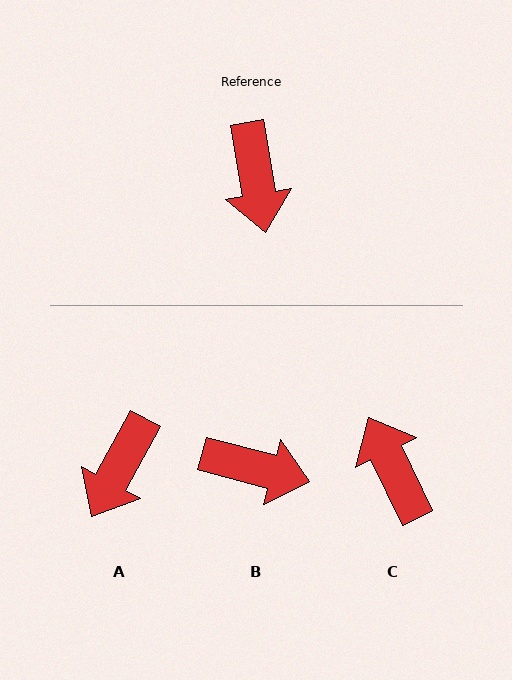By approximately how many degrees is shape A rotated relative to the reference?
Approximately 38 degrees clockwise.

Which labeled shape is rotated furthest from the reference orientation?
C, about 163 degrees away.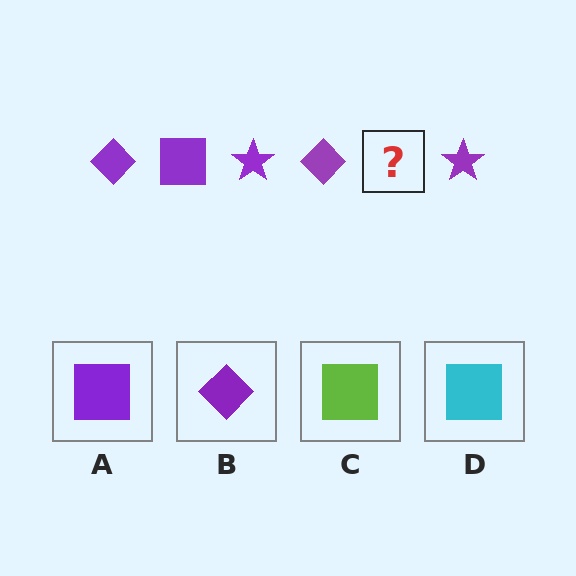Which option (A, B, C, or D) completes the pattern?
A.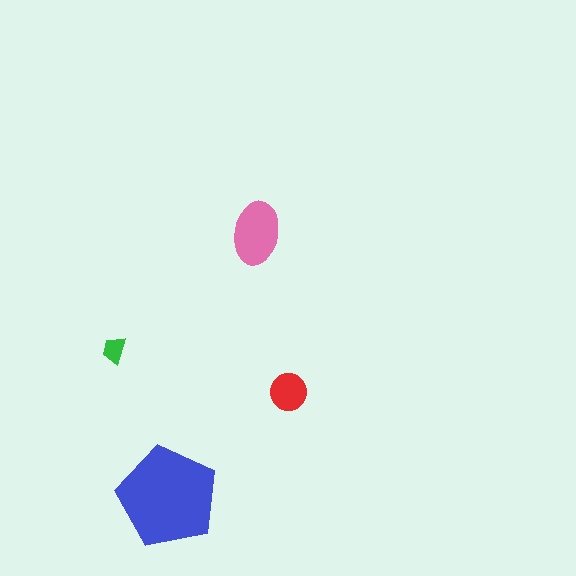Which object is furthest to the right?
The red circle is rightmost.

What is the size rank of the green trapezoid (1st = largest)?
4th.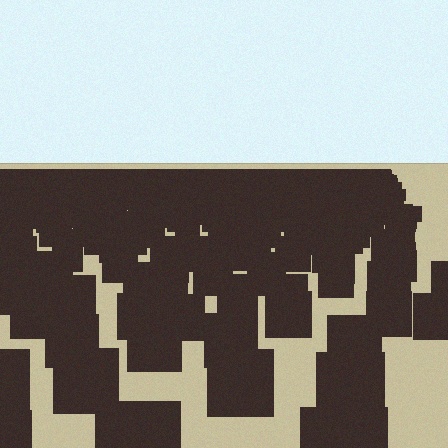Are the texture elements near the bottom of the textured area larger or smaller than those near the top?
Larger. Near the bottom, elements are closer to the viewer and appear at a bigger on-screen size.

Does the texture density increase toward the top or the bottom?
Density increases toward the top.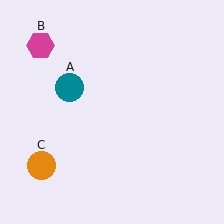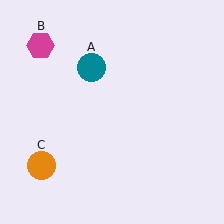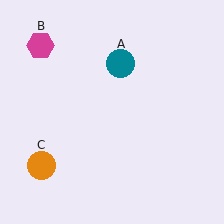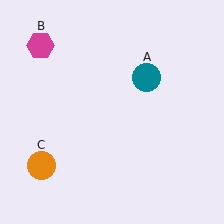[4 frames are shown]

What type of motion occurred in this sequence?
The teal circle (object A) rotated clockwise around the center of the scene.